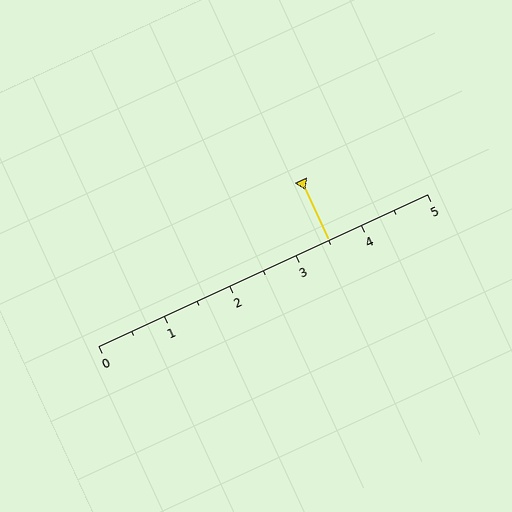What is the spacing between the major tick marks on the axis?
The major ticks are spaced 1 apart.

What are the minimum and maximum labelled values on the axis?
The axis runs from 0 to 5.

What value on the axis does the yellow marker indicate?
The marker indicates approximately 3.5.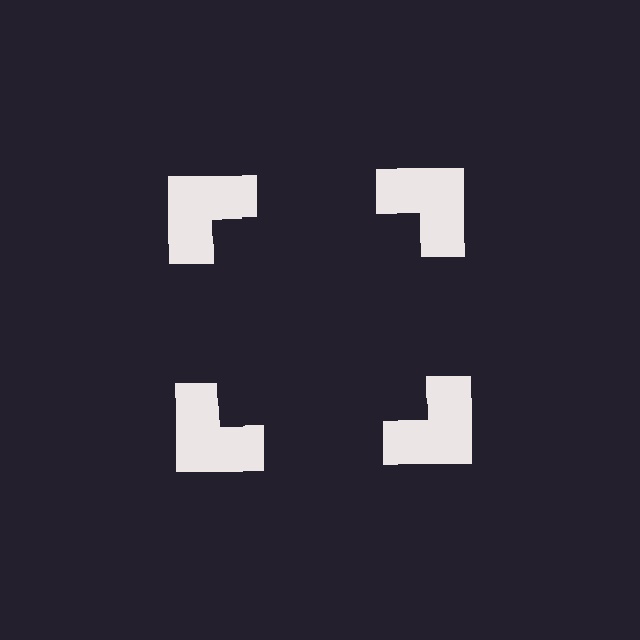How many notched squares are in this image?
There are 4 — one at each vertex of the illusory square.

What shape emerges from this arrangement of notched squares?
An illusory square — its edges are inferred from the aligned wedge cuts in the notched squares, not physically drawn.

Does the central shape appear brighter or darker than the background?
It typically appears slightly darker than the background, even though no actual brightness change is drawn.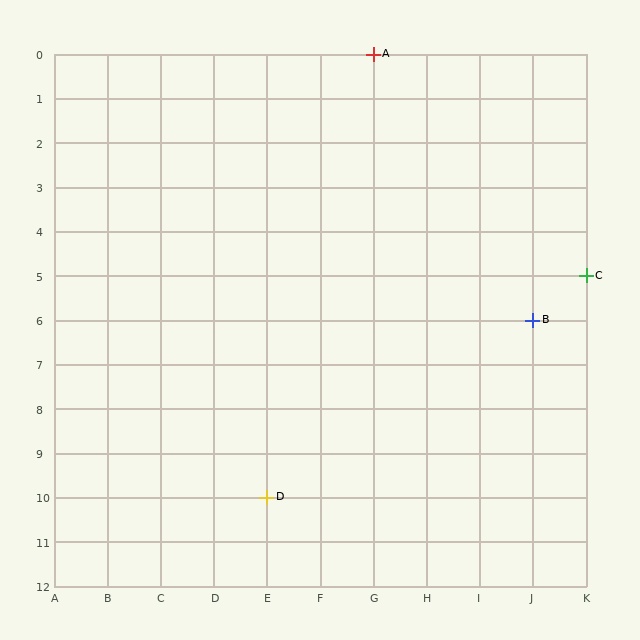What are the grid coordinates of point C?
Point C is at grid coordinates (K, 5).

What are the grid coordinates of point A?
Point A is at grid coordinates (G, 0).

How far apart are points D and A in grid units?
Points D and A are 2 columns and 10 rows apart (about 10.2 grid units diagonally).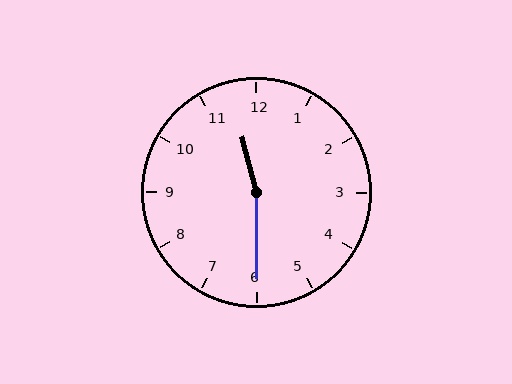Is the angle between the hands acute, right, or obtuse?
It is obtuse.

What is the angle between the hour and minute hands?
Approximately 165 degrees.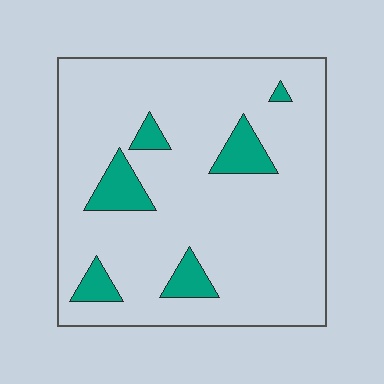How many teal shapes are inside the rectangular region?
6.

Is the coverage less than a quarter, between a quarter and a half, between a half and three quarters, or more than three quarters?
Less than a quarter.